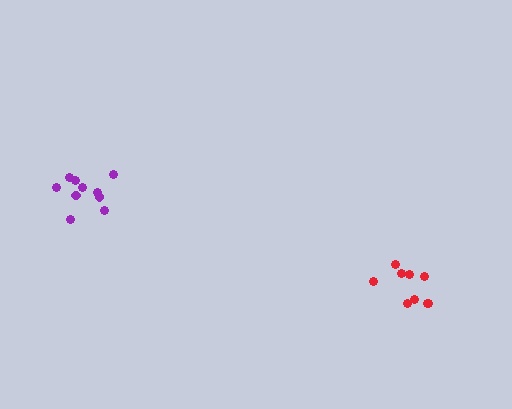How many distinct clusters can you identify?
There are 2 distinct clusters.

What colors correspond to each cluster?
The clusters are colored: red, purple.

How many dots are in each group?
Group 1: 9 dots, Group 2: 10 dots (19 total).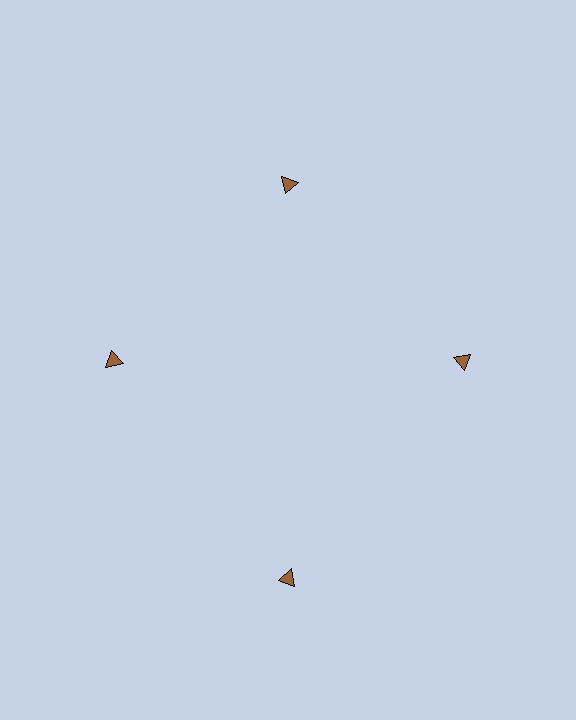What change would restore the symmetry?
The symmetry would be restored by moving it inward, back onto the ring so that all 4 triangles sit at equal angles and equal distance from the center.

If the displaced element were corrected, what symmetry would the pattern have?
It would have 4-fold rotational symmetry — the pattern would map onto itself every 90 degrees.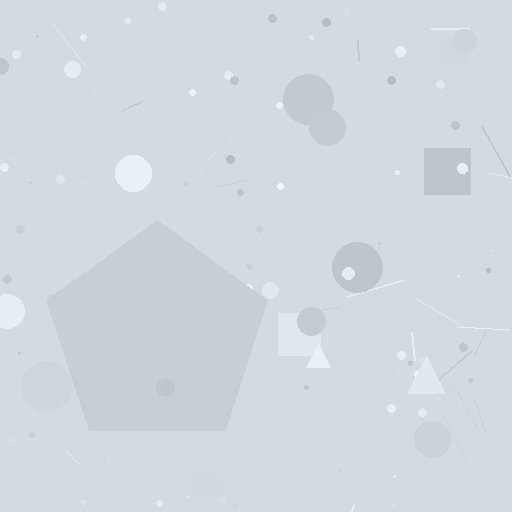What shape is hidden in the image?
A pentagon is hidden in the image.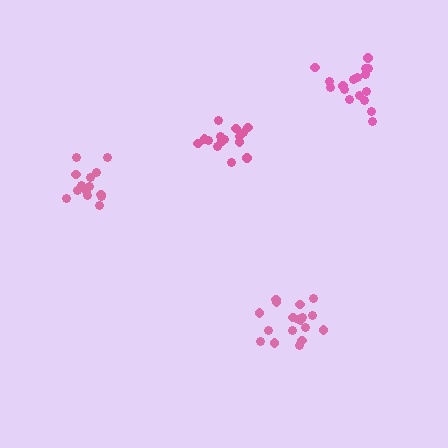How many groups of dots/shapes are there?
There are 4 groups.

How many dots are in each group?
Group 1: 18 dots, Group 2: 14 dots, Group 3: 17 dots, Group 4: 16 dots (65 total).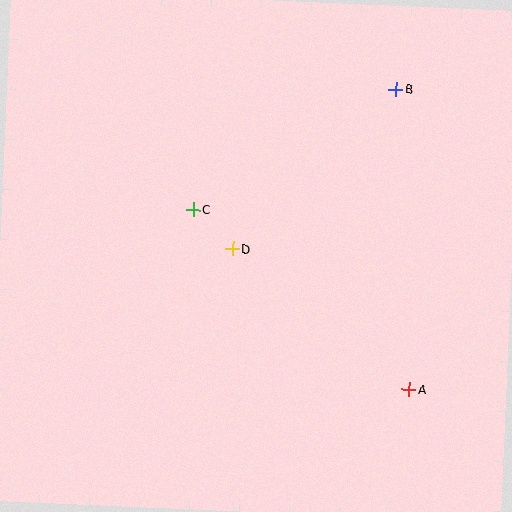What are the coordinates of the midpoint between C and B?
The midpoint between C and B is at (295, 149).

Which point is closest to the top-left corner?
Point C is closest to the top-left corner.